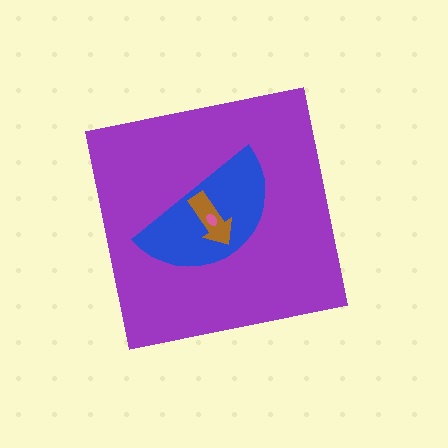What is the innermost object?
The pink ellipse.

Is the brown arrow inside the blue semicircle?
Yes.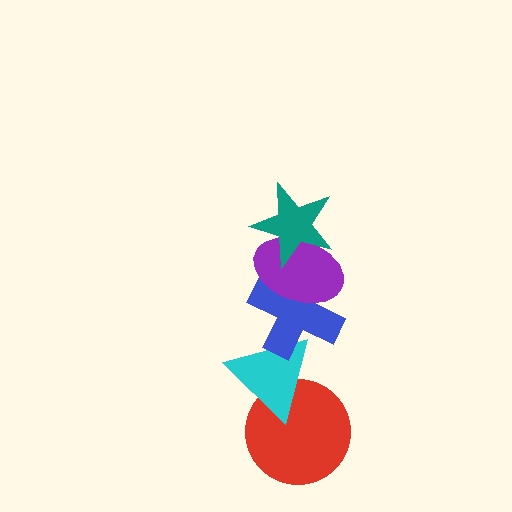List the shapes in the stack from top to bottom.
From top to bottom: the teal star, the purple ellipse, the blue cross, the cyan triangle, the red circle.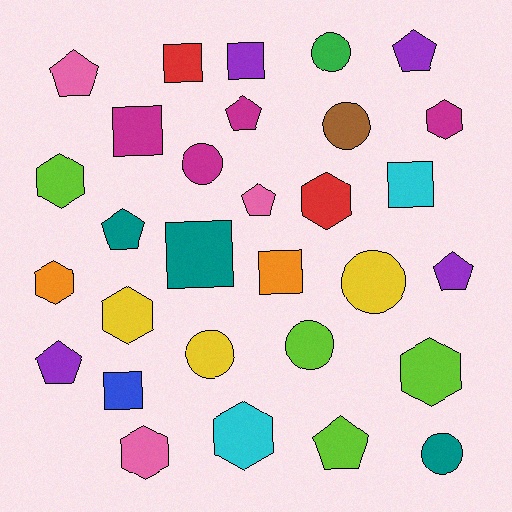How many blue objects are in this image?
There is 1 blue object.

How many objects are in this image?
There are 30 objects.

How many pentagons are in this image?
There are 8 pentagons.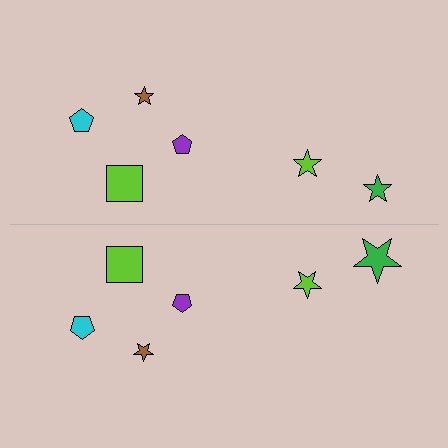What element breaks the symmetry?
The green star on the bottom side has a different size than its mirror counterpart.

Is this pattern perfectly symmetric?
No, the pattern is not perfectly symmetric. The green star on the bottom side has a different size than its mirror counterpart.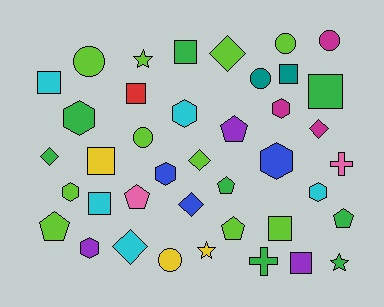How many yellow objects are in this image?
There are 3 yellow objects.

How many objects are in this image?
There are 40 objects.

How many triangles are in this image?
There are no triangles.